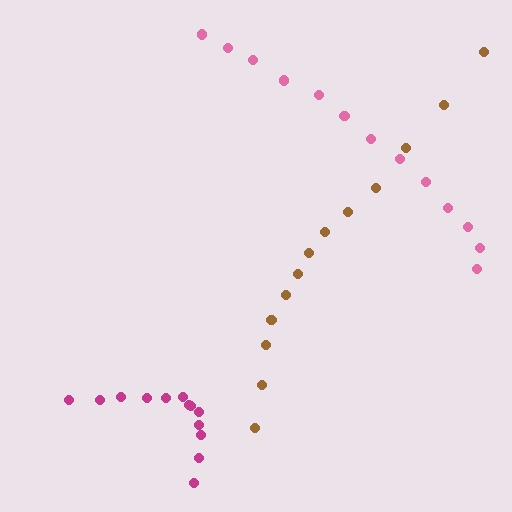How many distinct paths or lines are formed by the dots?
There are 3 distinct paths.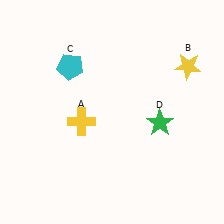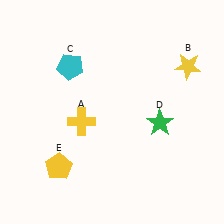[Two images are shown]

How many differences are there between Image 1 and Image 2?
There is 1 difference between the two images.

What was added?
A yellow pentagon (E) was added in Image 2.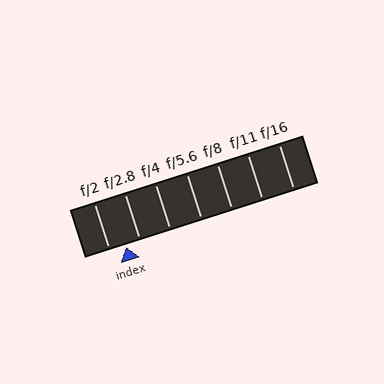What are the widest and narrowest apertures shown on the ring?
The widest aperture shown is f/2 and the narrowest is f/16.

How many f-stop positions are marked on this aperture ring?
There are 7 f-stop positions marked.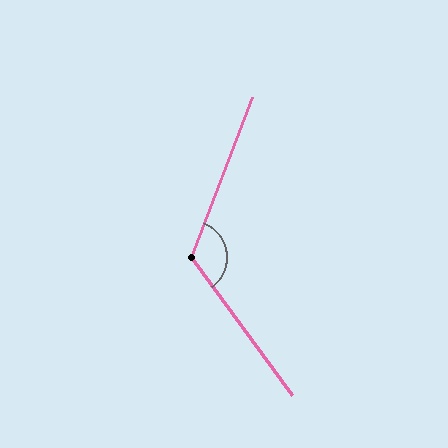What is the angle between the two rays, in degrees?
Approximately 123 degrees.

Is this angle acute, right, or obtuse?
It is obtuse.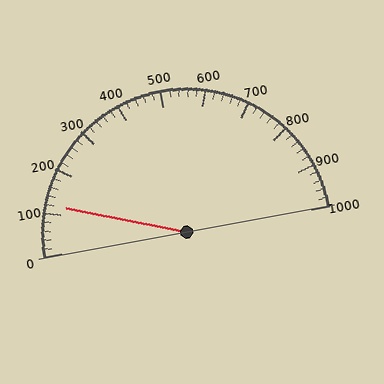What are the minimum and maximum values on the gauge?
The gauge ranges from 0 to 1000.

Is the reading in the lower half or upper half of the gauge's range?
The reading is in the lower half of the range (0 to 1000).